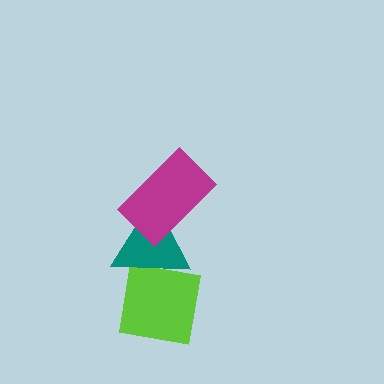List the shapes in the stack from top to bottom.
From top to bottom: the magenta rectangle, the teal triangle, the lime square.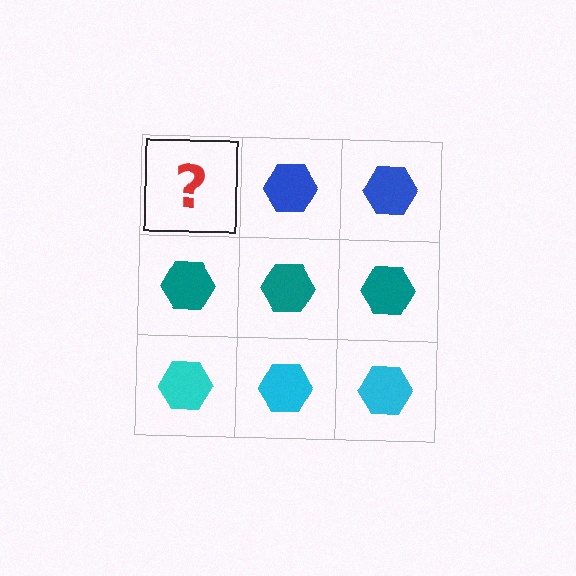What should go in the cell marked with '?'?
The missing cell should contain a blue hexagon.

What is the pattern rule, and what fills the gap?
The rule is that each row has a consistent color. The gap should be filled with a blue hexagon.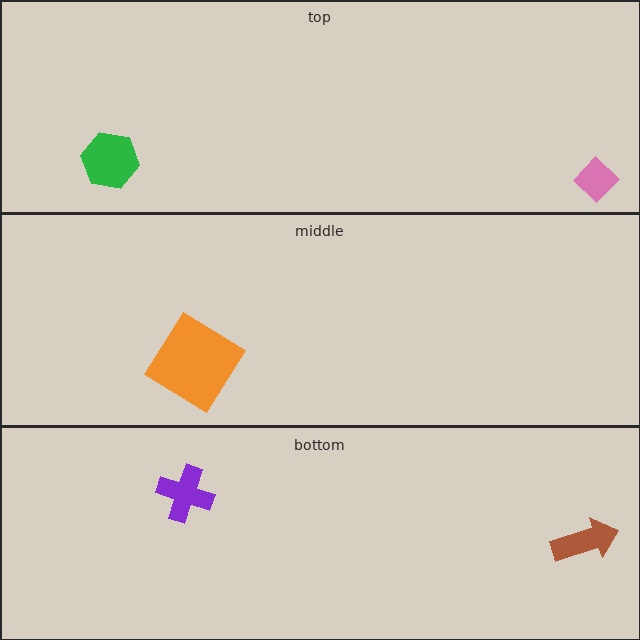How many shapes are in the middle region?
1.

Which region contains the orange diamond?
The middle region.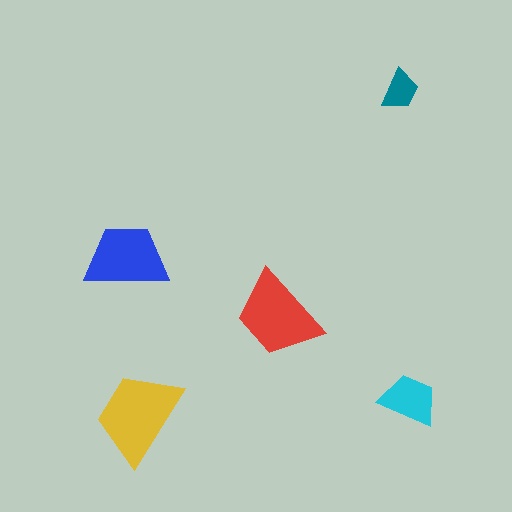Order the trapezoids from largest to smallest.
the yellow one, the red one, the blue one, the cyan one, the teal one.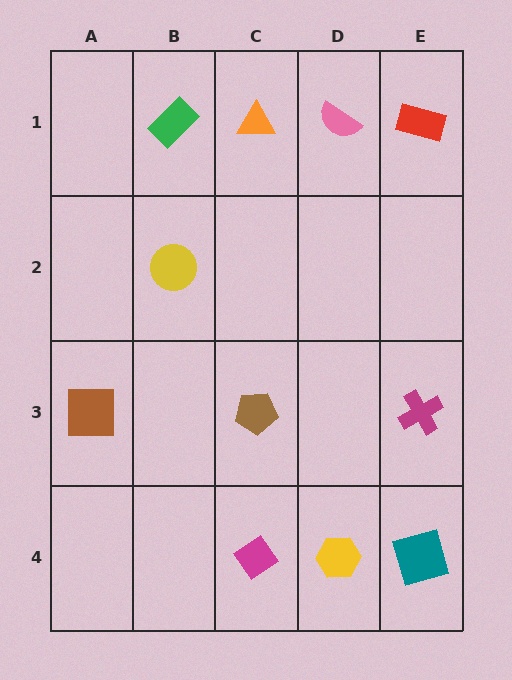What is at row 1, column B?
A green rectangle.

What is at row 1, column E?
A red rectangle.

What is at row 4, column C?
A magenta diamond.